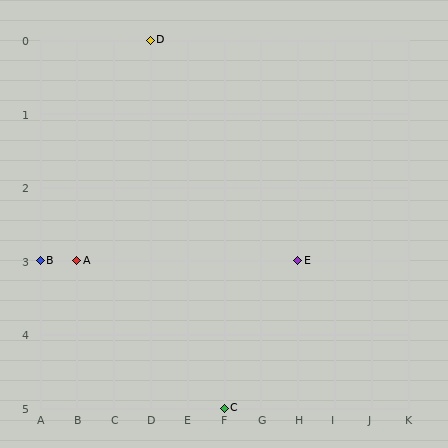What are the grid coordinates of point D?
Point D is at grid coordinates (D, 0).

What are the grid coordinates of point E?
Point E is at grid coordinates (H, 3).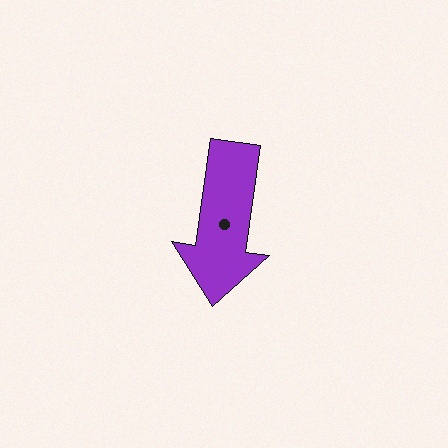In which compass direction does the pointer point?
South.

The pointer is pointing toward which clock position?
Roughly 6 o'clock.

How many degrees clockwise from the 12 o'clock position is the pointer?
Approximately 188 degrees.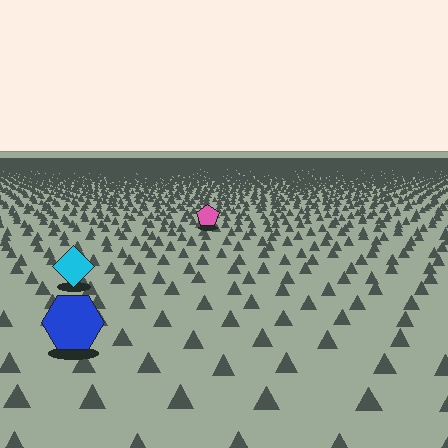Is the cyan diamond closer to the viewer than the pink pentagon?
Yes. The cyan diamond is closer — you can tell from the texture gradient: the ground texture is coarser near it.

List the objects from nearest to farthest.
From nearest to farthest: the blue hexagon, the cyan diamond, the pink pentagon.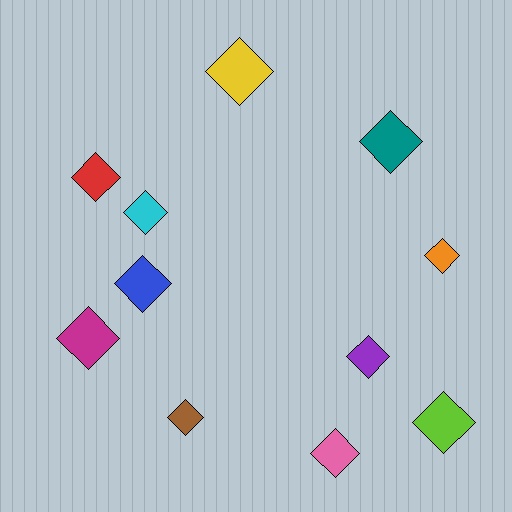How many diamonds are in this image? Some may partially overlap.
There are 11 diamonds.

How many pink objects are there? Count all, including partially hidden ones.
There is 1 pink object.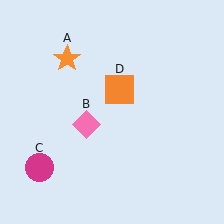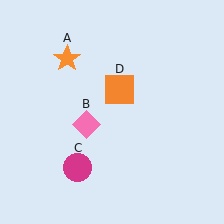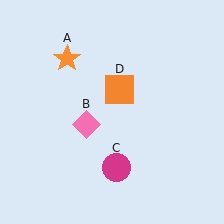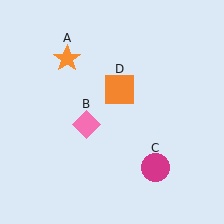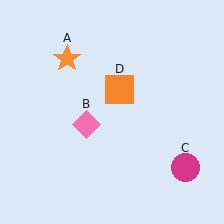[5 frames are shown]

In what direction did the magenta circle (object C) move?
The magenta circle (object C) moved right.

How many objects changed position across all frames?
1 object changed position: magenta circle (object C).